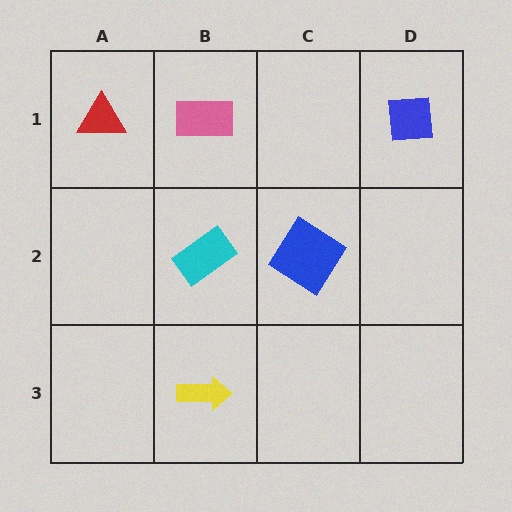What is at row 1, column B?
A pink rectangle.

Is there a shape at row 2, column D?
No, that cell is empty.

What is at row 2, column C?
A blue diamond.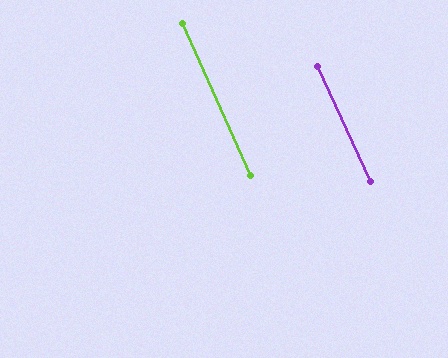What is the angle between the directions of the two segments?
Approximately 1 degree.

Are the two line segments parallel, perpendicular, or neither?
Parallel — their directions differ by only 1.1°.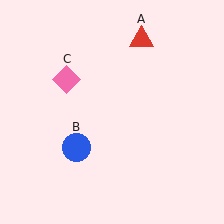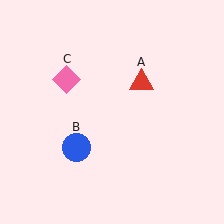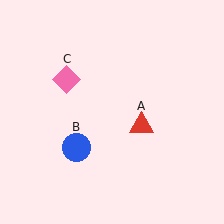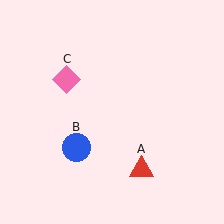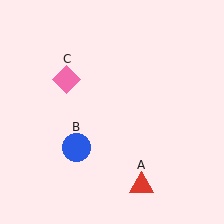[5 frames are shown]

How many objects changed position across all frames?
1 object changed position: red triangle (object A).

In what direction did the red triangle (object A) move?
The red triangle (object A) moved down.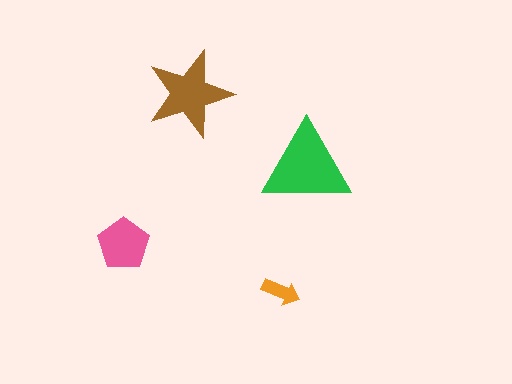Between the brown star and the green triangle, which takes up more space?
The green triangle.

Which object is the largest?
The green triangle.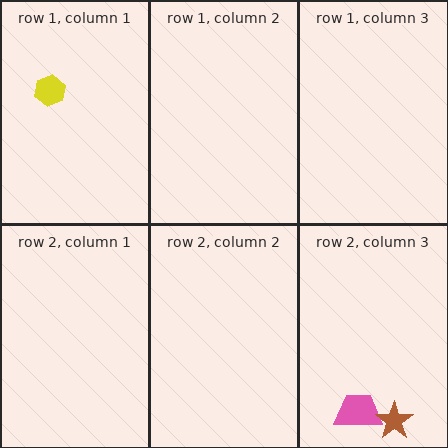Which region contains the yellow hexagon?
The row 1, column 1 region.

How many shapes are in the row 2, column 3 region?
2.